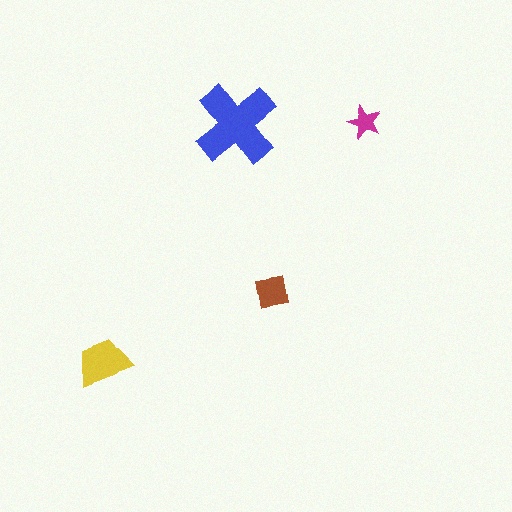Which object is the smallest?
The magenta star.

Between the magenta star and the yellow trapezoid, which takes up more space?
The yellow trapezoid.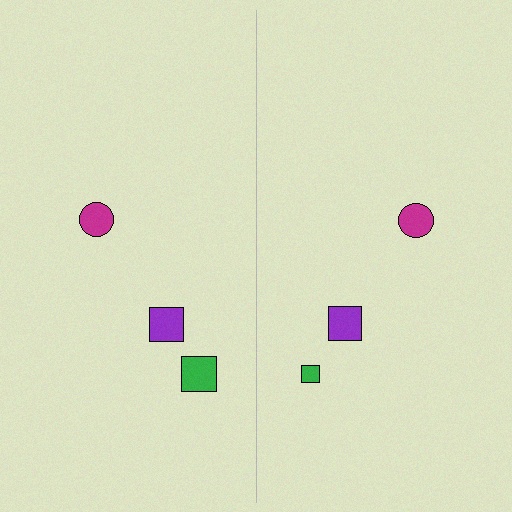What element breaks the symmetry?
The green square on the right side has a different size than its mirror counterpart.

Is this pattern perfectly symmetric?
No, the pattern is not perfectly symmetric. The green square on the right side has a different size than its mirror counterpart.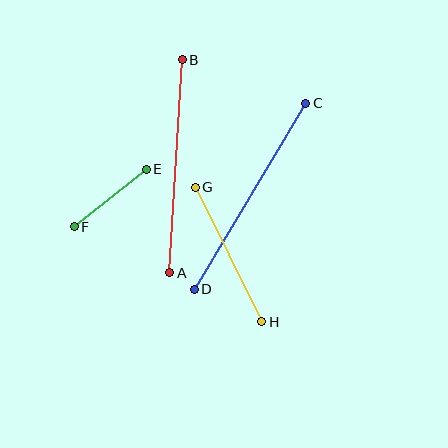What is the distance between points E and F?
The distance is approximately 92 pixels.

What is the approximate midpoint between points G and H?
The midpoint is at approximately (229, 254) pixels.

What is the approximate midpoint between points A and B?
The midpoint is at approximately (176, 166) pixels.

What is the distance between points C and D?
The distance is approximately 217 pixels.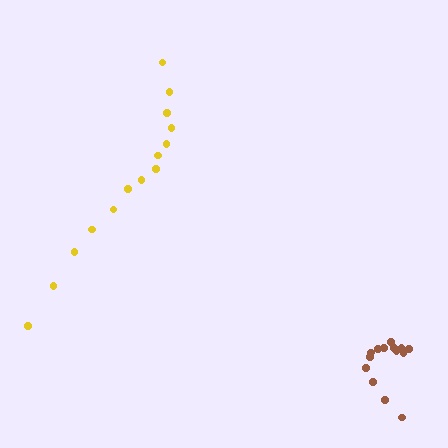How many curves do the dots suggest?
There are 2 distinct paths.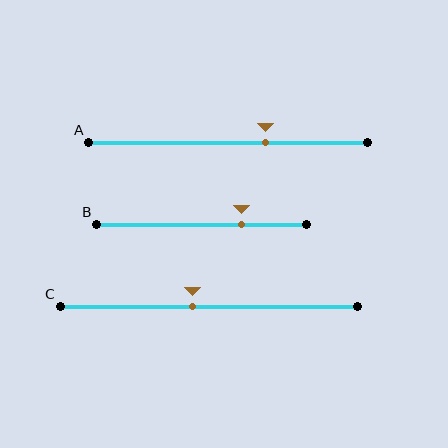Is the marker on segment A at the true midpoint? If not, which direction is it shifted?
No, the marker on segment A is shifted to the right by about 13% of the segment length.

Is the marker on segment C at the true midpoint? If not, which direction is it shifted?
No, the marker on segment C is shifted to the left by about 6% of the segment length.